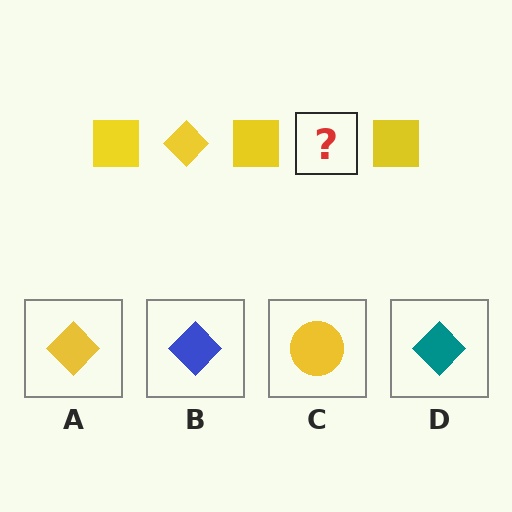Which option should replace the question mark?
Option A.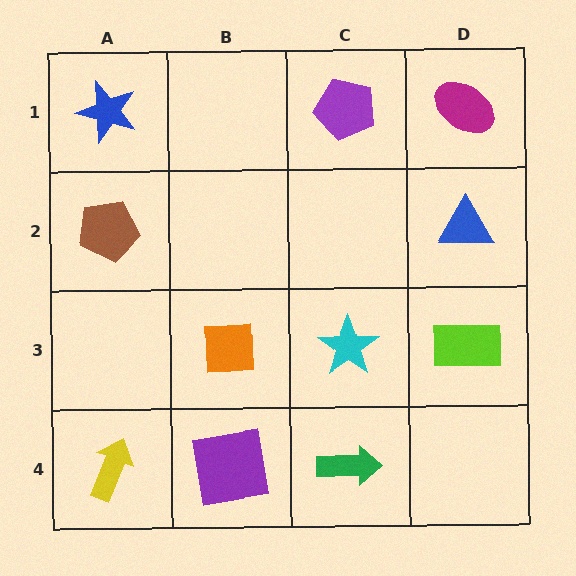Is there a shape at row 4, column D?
No, that cell is empty.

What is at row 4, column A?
A yellow arrow.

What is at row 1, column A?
A blue star.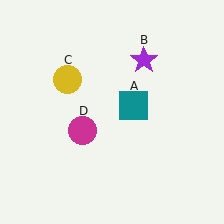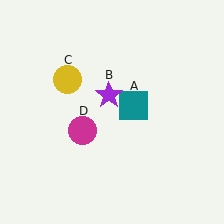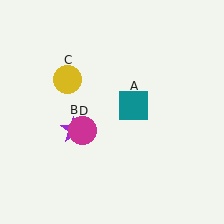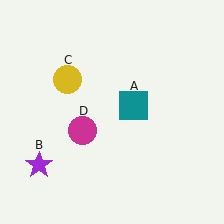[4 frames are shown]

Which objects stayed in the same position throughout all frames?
Teal square (object A) and yellow circle (object C) and magenta circle (object D) remained stationary.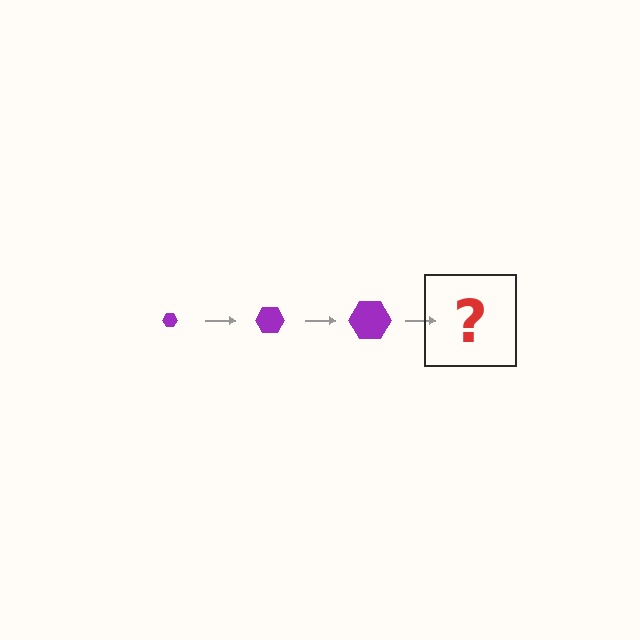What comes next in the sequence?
The next element should be a purple hexagon, larger than the previous one.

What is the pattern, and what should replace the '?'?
The pattern is that the hexagon gets progressively larger each step. The '?' should be a purple hexagon, larger than the previous one.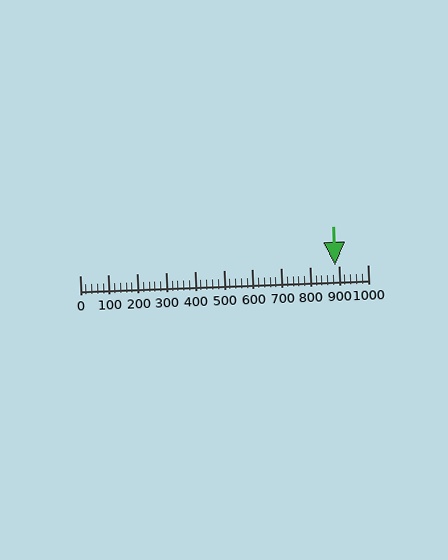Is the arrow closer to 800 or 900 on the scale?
The arrow is closer to 900.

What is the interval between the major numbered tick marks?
The major tick marks are spaced 100 units apart.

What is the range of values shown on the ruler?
The ruler shows values from 0 to 1000.